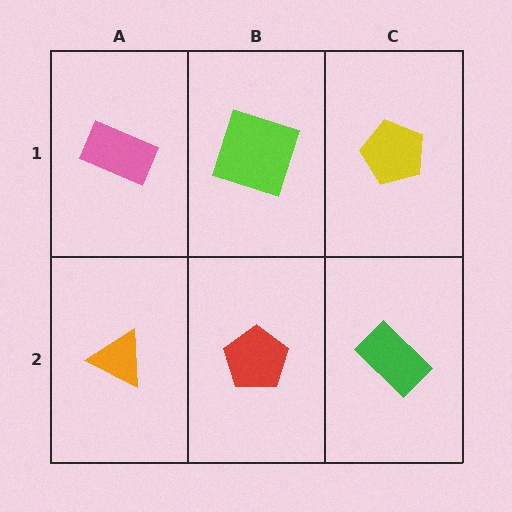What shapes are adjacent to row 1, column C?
A green rectangle (row 2, column C), a lime square (row 1, column B).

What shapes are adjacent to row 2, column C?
A yellow pentagon (row 1, column C), a red pentagon (row 2, column B).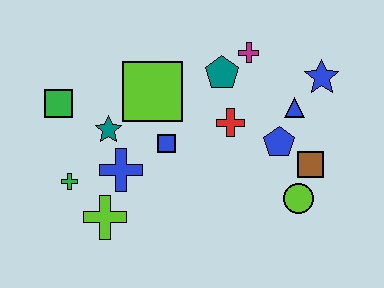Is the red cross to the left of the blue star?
Yes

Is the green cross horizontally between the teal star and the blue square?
No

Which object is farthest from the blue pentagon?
The green square is farthest from the blue pentagon.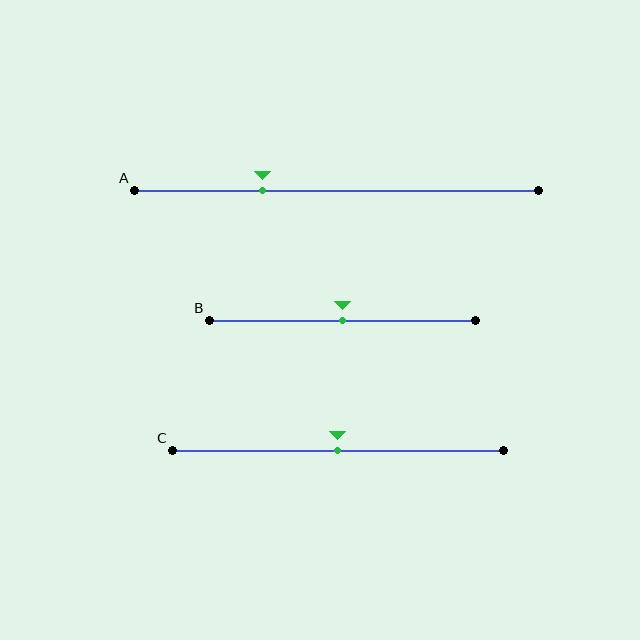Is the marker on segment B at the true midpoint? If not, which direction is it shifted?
Yes, the marker on segment B is at the true midpoint.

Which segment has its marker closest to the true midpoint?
Segment B has its marker closest to the true midpoint.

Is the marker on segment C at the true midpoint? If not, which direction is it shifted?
Yes, the marker on segment C is at the true midpoint.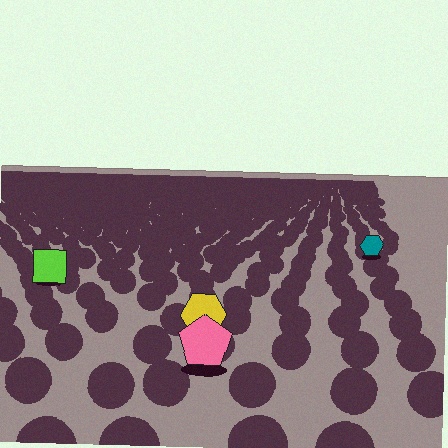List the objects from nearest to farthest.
From nearest to farthest: the pink pentagon, the yellow hexagon, the lime square, the teal hexagon.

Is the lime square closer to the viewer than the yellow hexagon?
No. The yellow hexagon is closer — you can tell from the texture gradient: the ground texture is coarser near it.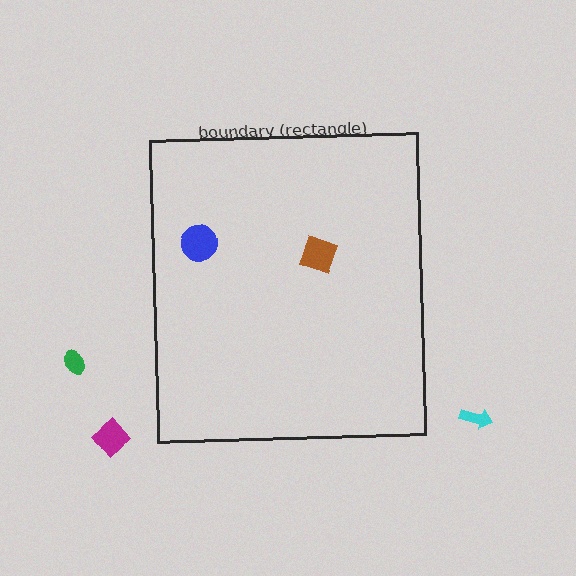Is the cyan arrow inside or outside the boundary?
Outside.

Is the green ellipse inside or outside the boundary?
Outside.